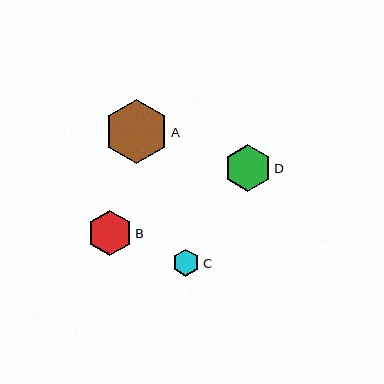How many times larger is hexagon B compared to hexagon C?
Hexagon B is approximately 1.6 times the size of hexagon C.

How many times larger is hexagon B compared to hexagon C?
Hexagon B is approximately 1.6 times the size of hexagon C.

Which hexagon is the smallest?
Hexagon C is the smallest with a size of approximately 28 pixels.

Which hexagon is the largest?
Hexagon A is the largest with a size of approximately 64 pixels.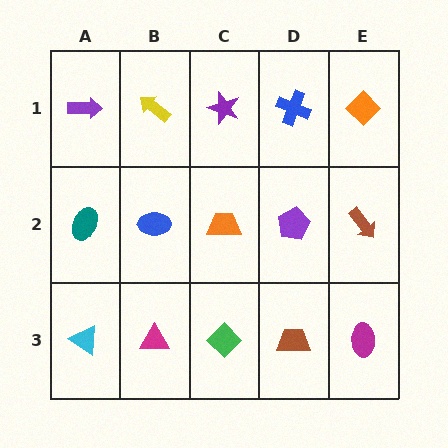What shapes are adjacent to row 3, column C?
An orange trapezoid (row 2, column C), a magenta triangle (row 3, column B), a brown trapezoid (row 3, column D).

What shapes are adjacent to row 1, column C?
An orange trapezoid (row 2, column C), a yellow arrow (row 1, column B), a blue cross (row 1, column D).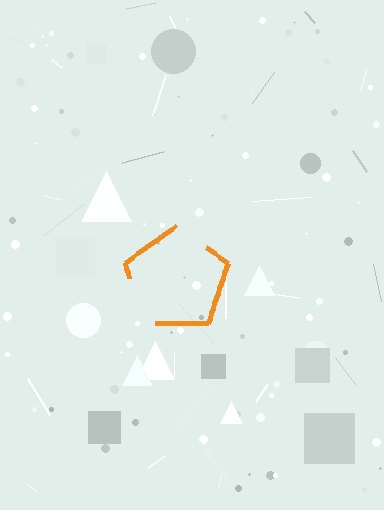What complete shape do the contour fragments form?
The contour fragments form a pentagon.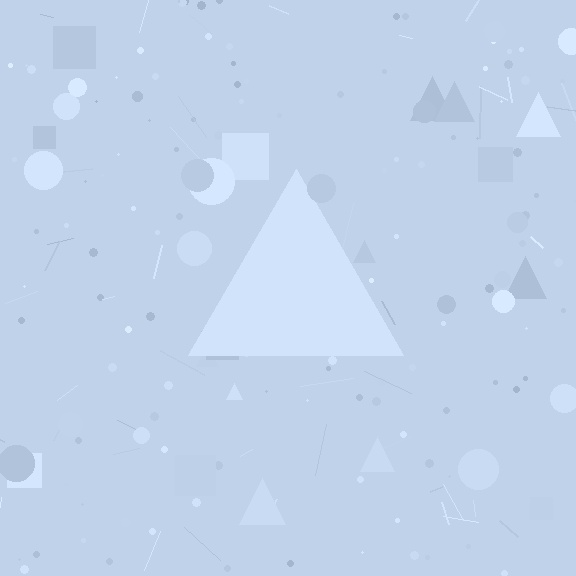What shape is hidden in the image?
A triangle is hidden in the image.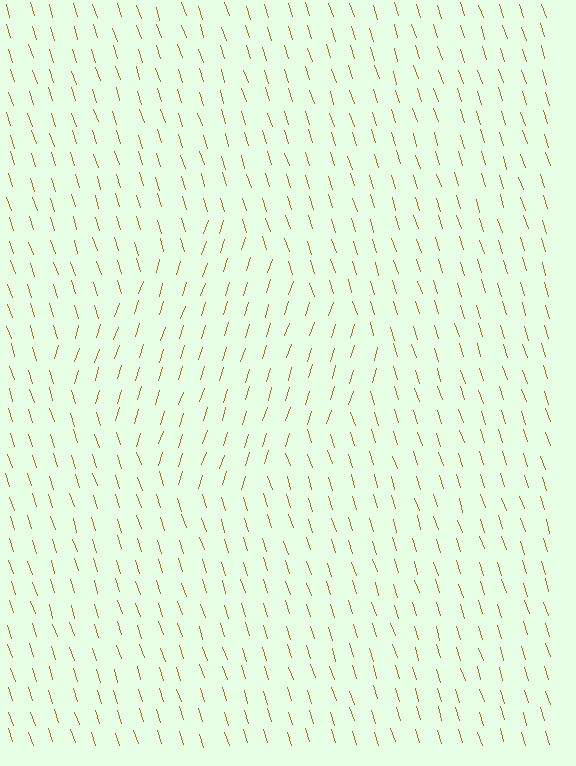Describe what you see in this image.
The image is filled with small brown line segments. A diamond region in the image has lines oriented differently from the surrounding lines, creating a visible texture boundary.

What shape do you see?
I see a diamond.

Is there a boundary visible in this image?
Yes, there is a texture boundary formed by a change in line orientation.